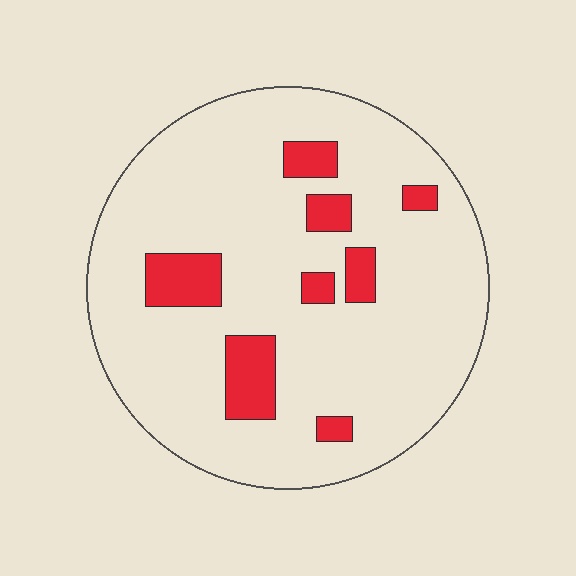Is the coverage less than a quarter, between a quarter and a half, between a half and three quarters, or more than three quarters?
Less than a quarter.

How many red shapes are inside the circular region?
8.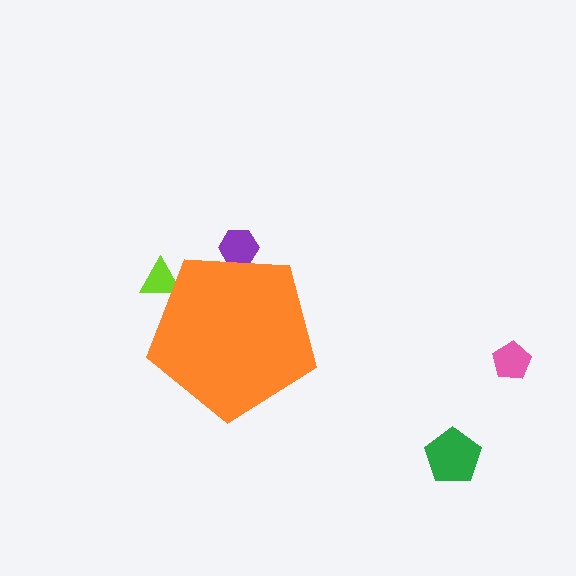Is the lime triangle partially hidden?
Yes, the lime triangle is partially hidden behind the orange pentagon.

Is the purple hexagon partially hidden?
Yes, the purple hexagon is partially hidden behind the orange pentagon.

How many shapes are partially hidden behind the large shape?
2 shapes are partially hidden.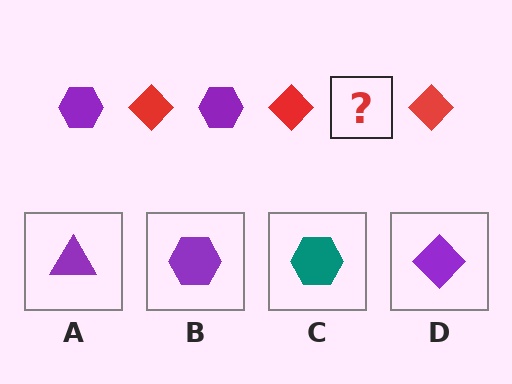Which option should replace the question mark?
Option B.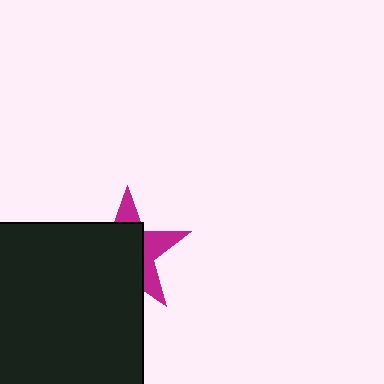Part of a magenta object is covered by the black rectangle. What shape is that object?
It is a star.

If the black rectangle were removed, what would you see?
You would see the complete magenta star.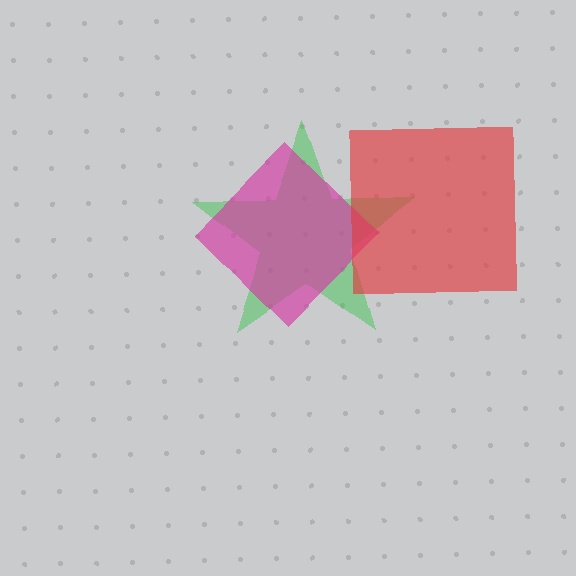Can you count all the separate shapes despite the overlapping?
Yes, there are 3 separate shapes.